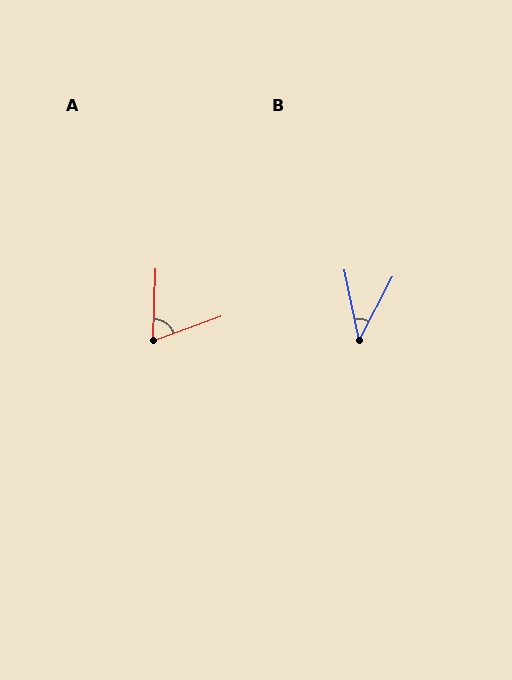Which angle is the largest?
A, at approximately 68 degrees.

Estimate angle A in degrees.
Approximately 68 degrees.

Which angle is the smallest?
B, at approximately 39 degrees.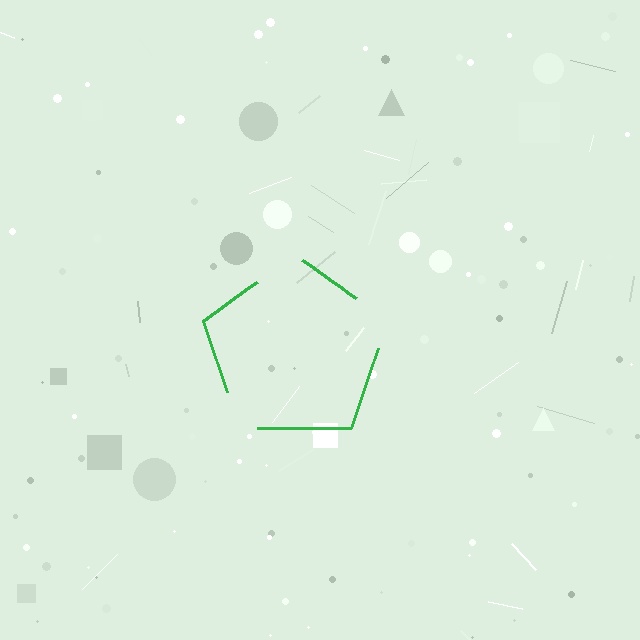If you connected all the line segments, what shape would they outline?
They would outline a pentagon.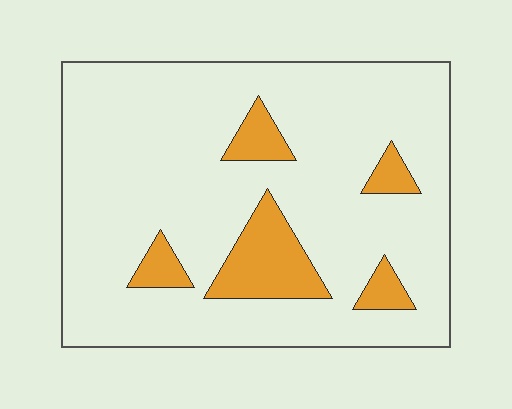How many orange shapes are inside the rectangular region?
5.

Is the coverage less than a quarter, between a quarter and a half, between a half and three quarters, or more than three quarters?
Less than a quarter.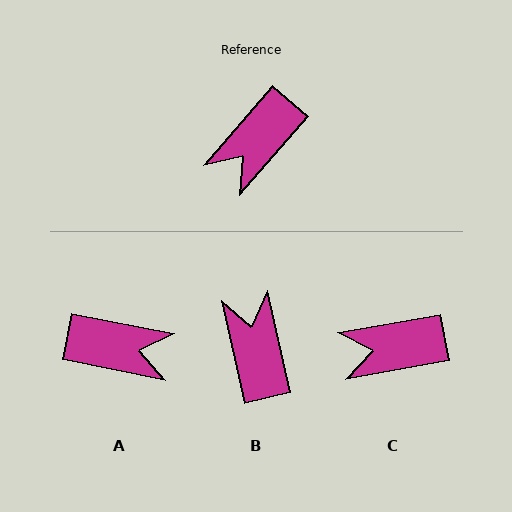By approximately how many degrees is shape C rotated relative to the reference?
Approximately 39 degrees clockwise.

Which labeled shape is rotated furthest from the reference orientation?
B, about 126 degrees away.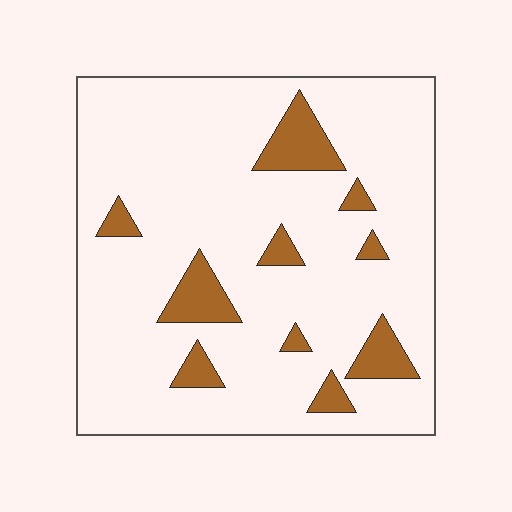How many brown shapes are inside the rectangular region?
10.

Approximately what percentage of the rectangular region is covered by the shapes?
Approximately 15%.